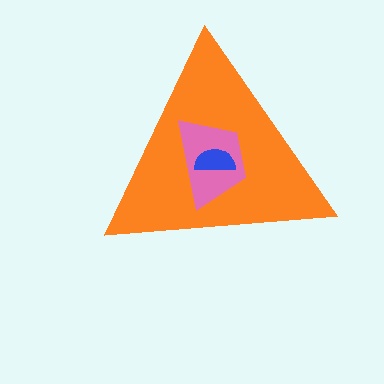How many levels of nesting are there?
3.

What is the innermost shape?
The blue semicircle.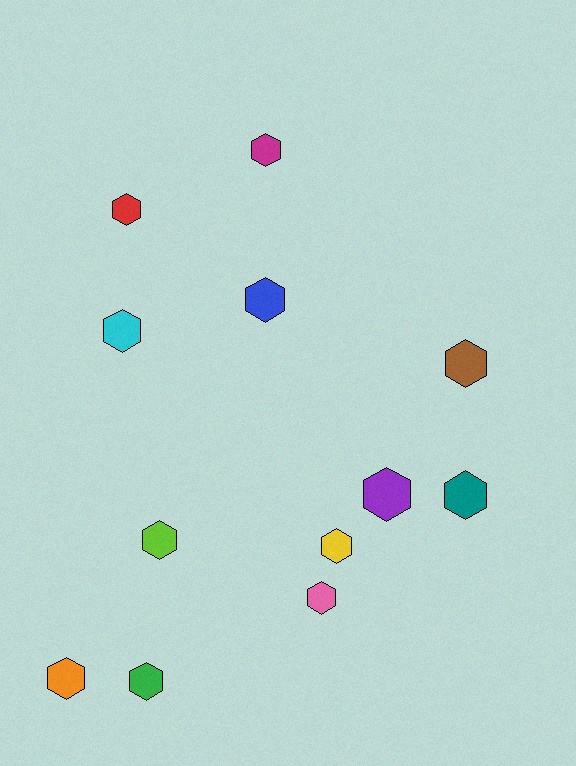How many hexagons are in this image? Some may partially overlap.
There are 12 hexagons.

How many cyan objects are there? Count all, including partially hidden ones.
There is 1 cyan object.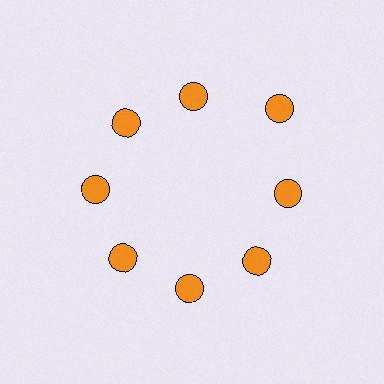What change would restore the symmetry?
The symmetry would be restored by moving it inward, back onto the ring so that all 8 circles sit at equal angles and equal distance from the center.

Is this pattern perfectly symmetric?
No. The 8 orange circles are arranged in a ring, but one element near the 2 o'clock position is pushed outward from the center, breaking the 8-fold rotational symmetry.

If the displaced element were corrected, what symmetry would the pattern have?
It would have 8-fold rotational symmetry — the pattern would map onto itself every 45 degrees.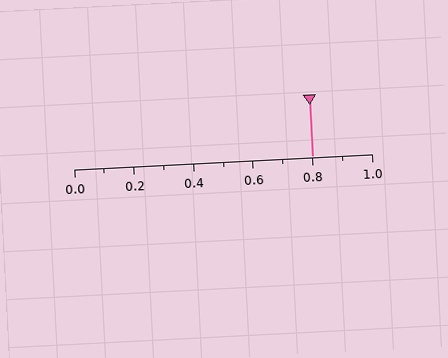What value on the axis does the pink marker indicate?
The marker indicates approximately 0.8.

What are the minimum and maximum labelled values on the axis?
The axis runs from 0.0 to 1.0.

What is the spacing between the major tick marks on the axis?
The major ticks are spaced 0.2 apart.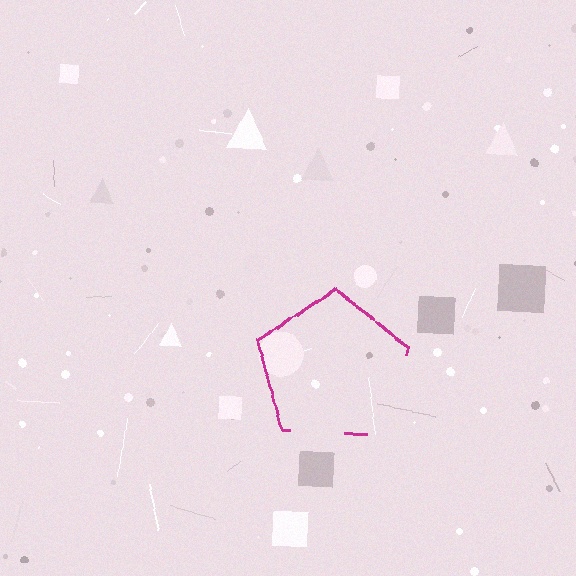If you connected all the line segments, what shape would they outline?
They would outline a pentagon.